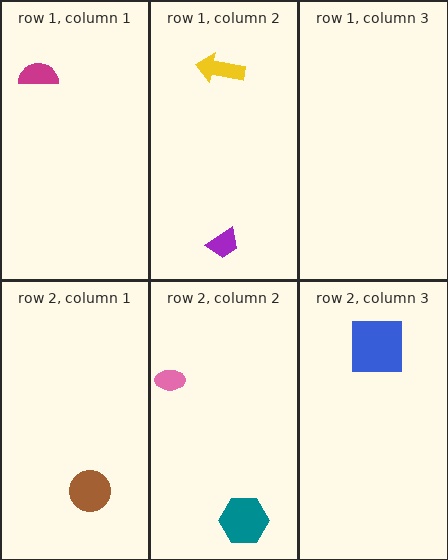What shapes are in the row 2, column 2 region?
The pink ellipse, the teal hexagon.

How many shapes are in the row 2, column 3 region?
1.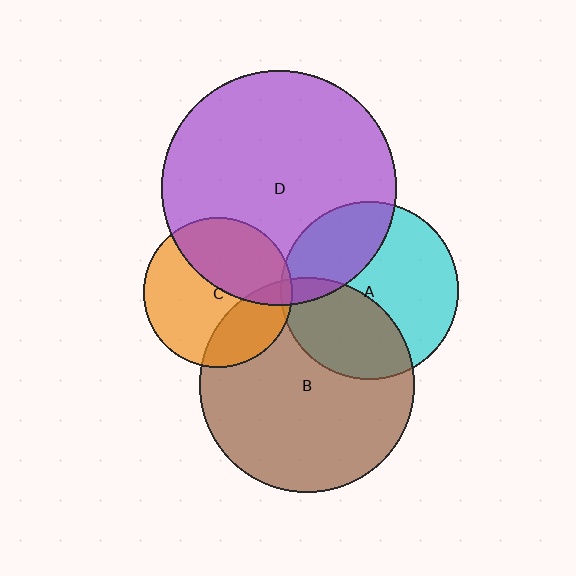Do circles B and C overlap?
Yes.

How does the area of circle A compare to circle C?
Approximately 1.4 times.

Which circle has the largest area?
Circle D (purple).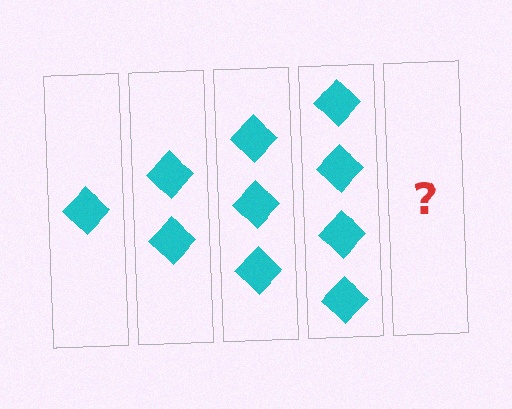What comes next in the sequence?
The next element should be 5 diamonds.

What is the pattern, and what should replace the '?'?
The pattern is that each step adds one more diamond. The '?' should be 5 diamonds.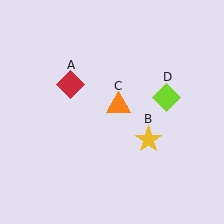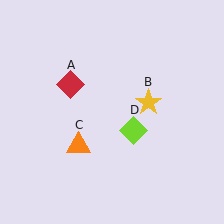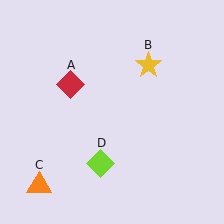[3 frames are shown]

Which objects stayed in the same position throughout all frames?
Red diamond (object A) remained stationary.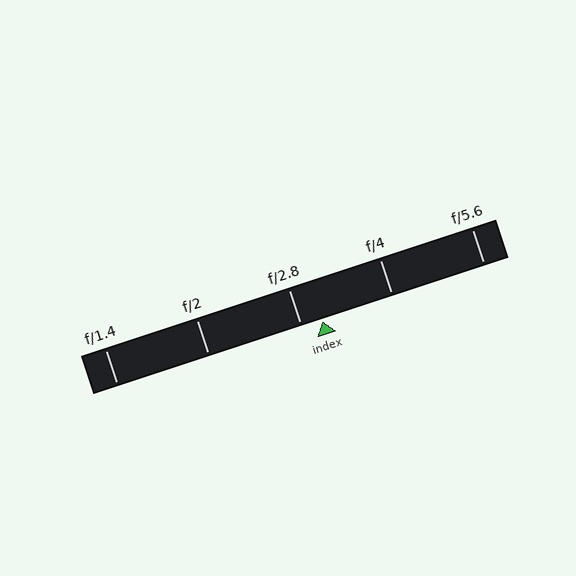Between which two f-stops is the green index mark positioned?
The index mark is between f/2.8 and f/4.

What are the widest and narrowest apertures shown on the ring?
The widest aperture shown is f/1.4 and the narrowest is f/5.6.